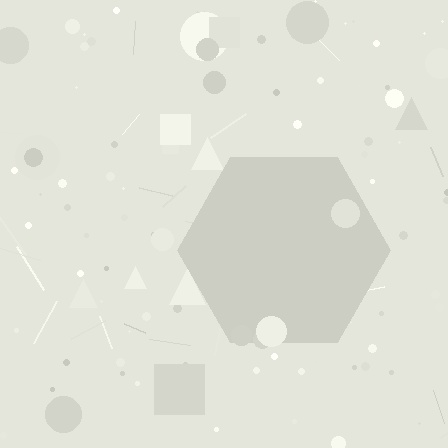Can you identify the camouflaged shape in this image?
The camouflaged shape is a hexagon.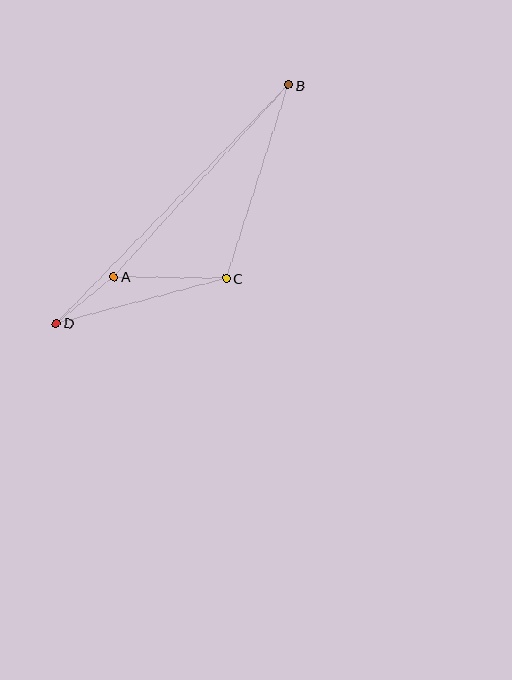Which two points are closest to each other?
Points A and D are closest to each other.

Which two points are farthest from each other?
Points B and D are farthest from each other.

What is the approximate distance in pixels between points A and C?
The distance between A and C is approximately 112 pixels.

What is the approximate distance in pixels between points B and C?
The distance between B and C is approximately 203 pixels.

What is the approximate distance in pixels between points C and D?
The distance between C and D is approximately 175 pixels.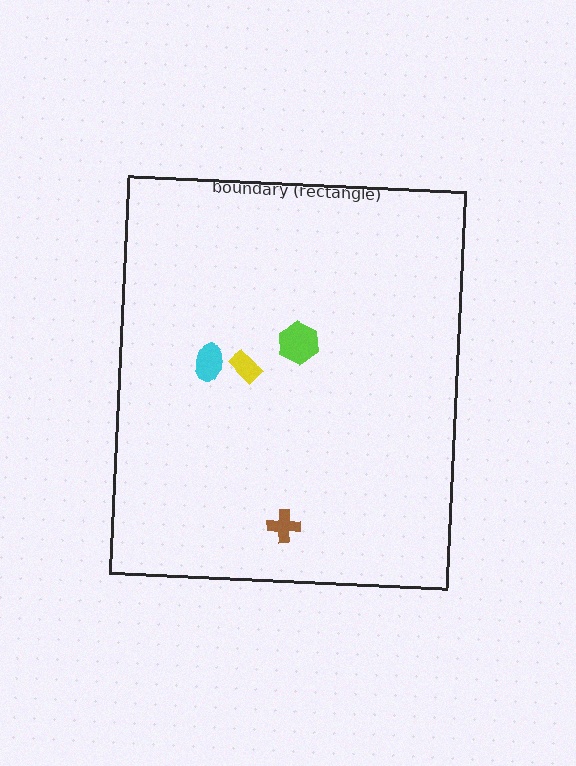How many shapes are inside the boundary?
4 inside, 0 outside.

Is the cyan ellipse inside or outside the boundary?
Inside.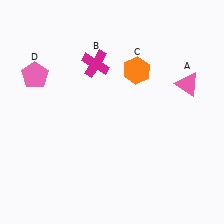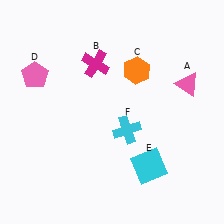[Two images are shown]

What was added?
A cyan square (E), a cyan cross (F) were added in Image 2.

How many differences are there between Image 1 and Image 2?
There are 2 differences between the two images.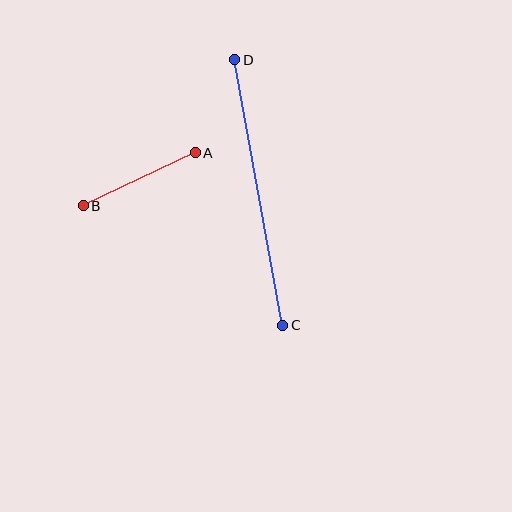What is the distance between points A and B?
The distance is approximately 124 pixels.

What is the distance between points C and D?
The distance is approximately 269 pixels.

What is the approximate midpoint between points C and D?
The midpoint is at approximately (259, 192) pixels.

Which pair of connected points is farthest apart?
Points C and D are farthest apart.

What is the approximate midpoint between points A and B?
The midpoint is at approximately (139, 179) pixels.